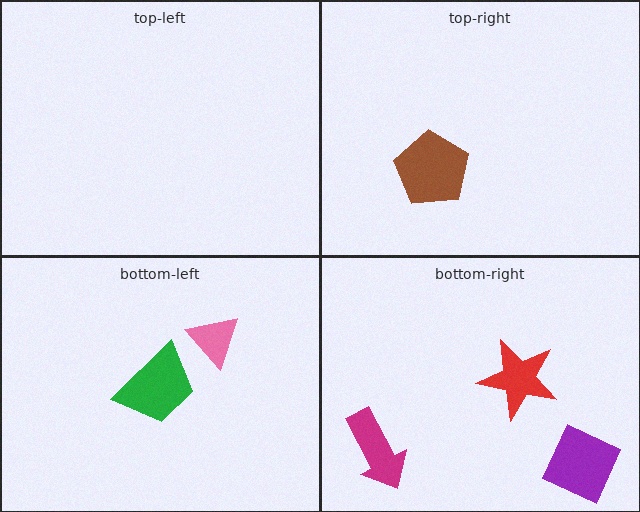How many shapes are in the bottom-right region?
3.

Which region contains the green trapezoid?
The bottom-left region.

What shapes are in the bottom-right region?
The purple square, the magenta arrow, the red star.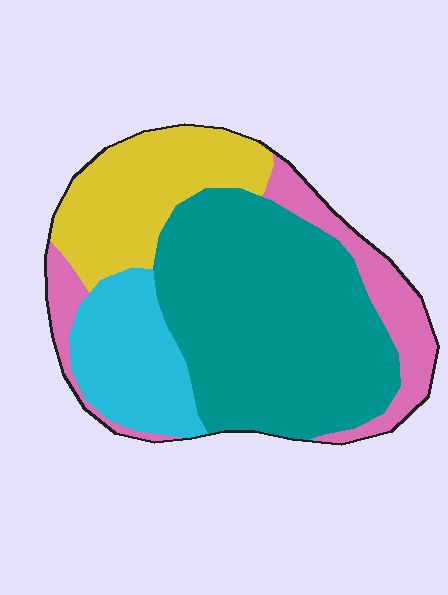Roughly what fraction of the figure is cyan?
Cyan covers around 15% of the figure.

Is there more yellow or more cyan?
Yellow.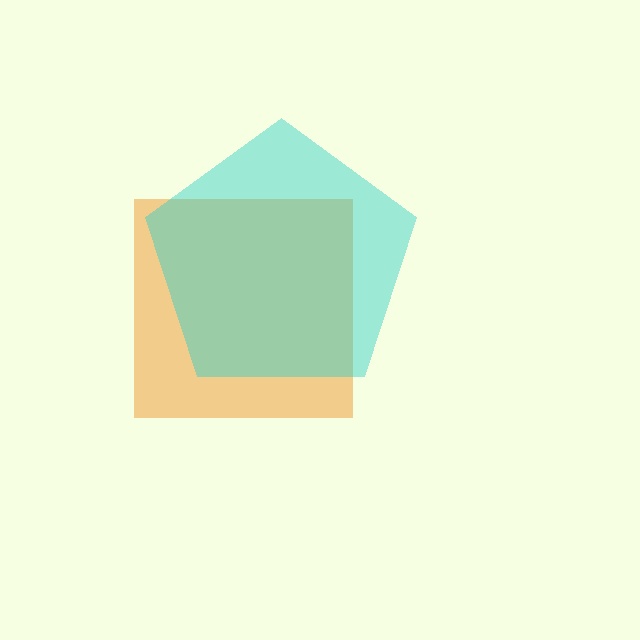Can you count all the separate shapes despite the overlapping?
Yes, there are 2 separate shapes.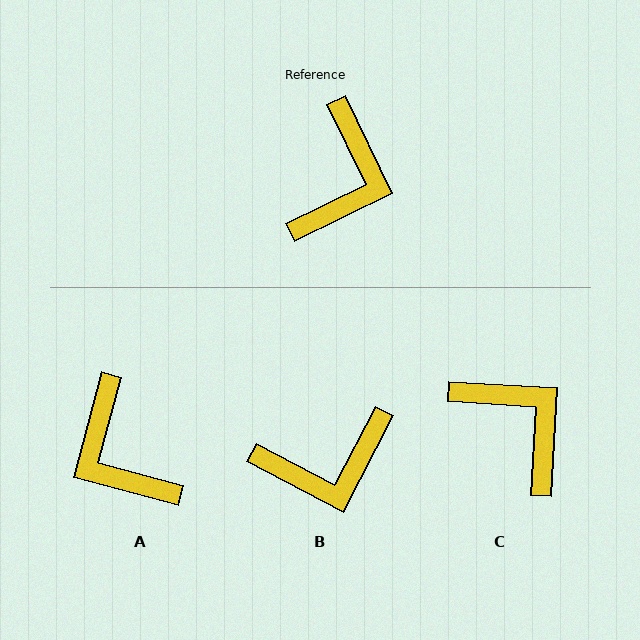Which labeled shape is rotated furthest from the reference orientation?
A, about 131 degrees away.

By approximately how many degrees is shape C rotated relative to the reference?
Approximately 61 degrees counter-clockwise.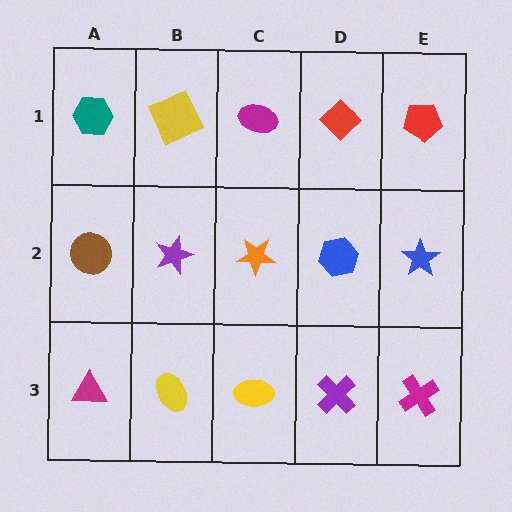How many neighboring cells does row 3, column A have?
2.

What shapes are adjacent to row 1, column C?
An orange star (row 2, column C), a yellow square (row 1, column B), a red diamond (row 1, column D).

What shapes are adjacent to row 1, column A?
A brown circle (row 2, column A), a yellow square (row 1, column B).